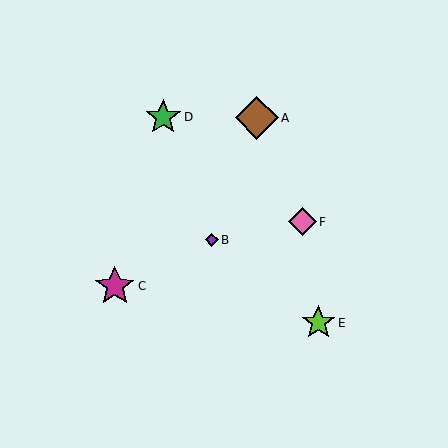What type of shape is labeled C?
Shape C is a magenta star.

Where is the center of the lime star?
The center of the lime star is at (318, 323).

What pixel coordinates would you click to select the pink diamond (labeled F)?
Click at (302, 222) to select the pink diamond F.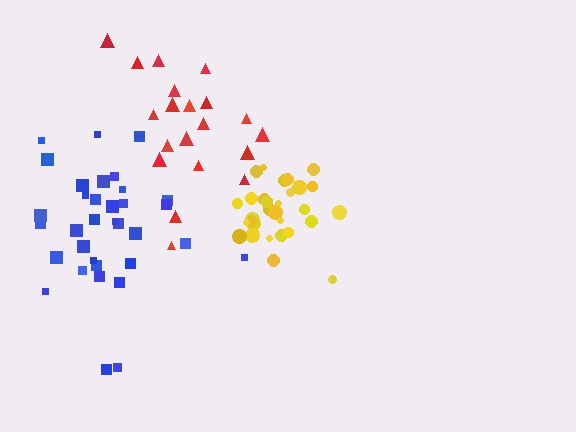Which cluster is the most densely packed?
Yellow.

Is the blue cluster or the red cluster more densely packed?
Blue.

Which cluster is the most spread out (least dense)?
Red.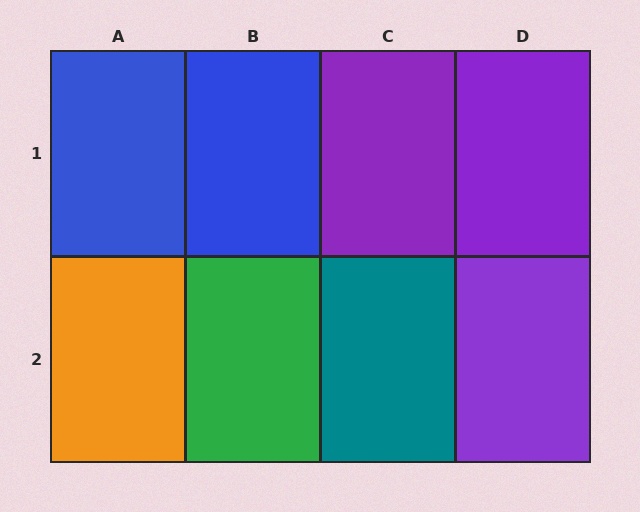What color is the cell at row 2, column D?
Purple.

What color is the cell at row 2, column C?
Teal.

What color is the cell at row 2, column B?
Green.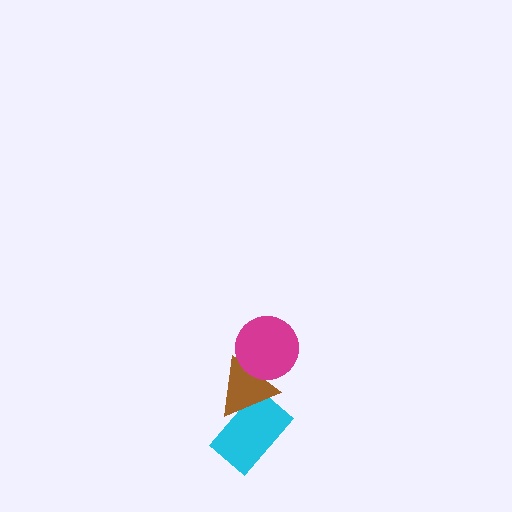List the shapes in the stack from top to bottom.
From top to bottom: the magenta circle, the brown triangle, the cyan rectangle.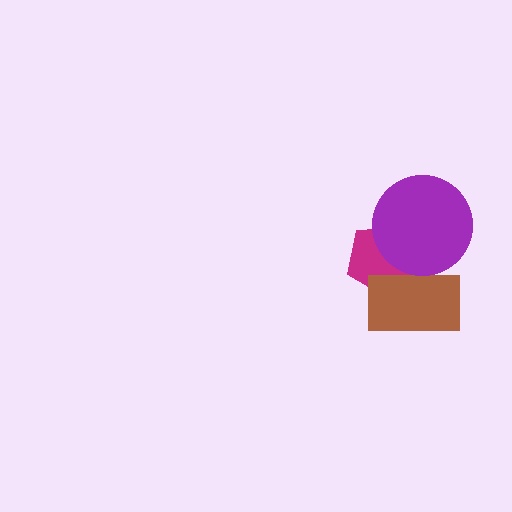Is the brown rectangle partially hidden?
Yes, it is partially covered by another shape.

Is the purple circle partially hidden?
No, no other shape covers it.